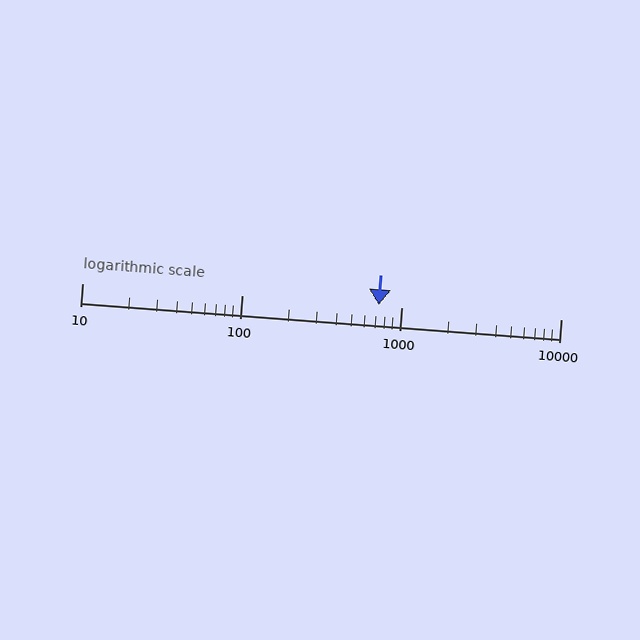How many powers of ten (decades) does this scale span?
The scale spans 3 decades, from 10 to 10000.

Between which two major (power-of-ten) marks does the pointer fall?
The pointer is between 100 and 1000.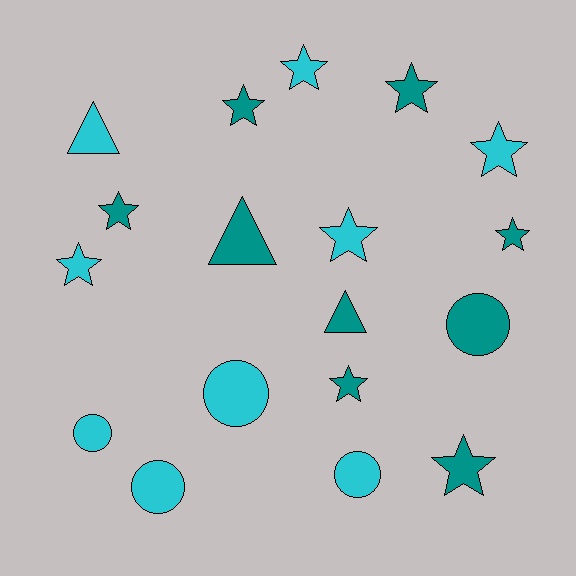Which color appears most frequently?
Cyan, with 9 objects.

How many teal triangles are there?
There are 2 teal triangles.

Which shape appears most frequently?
Star, with 10 objects.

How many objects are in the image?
There are 18 objects.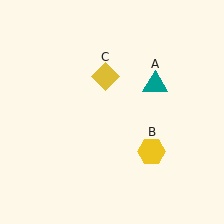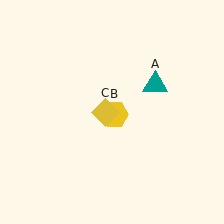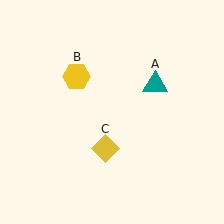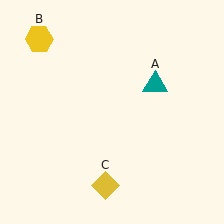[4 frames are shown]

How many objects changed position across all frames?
2 objects changed position: yellow hexagon (object B), yellow diamond (object C).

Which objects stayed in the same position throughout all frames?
Teal triangle (object A) remained stationary.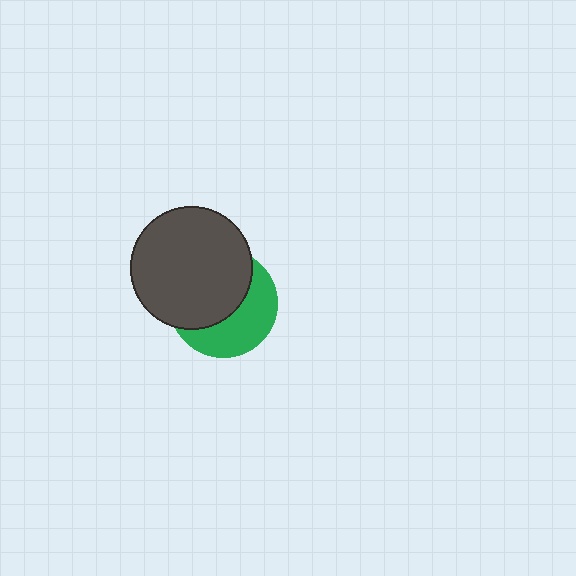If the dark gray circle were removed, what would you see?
You would see the complete green circle.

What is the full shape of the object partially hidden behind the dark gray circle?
The partially hidden object is a green circle.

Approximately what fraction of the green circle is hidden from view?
Roughly 56% of the green circle is hidden behind the dark gray circle.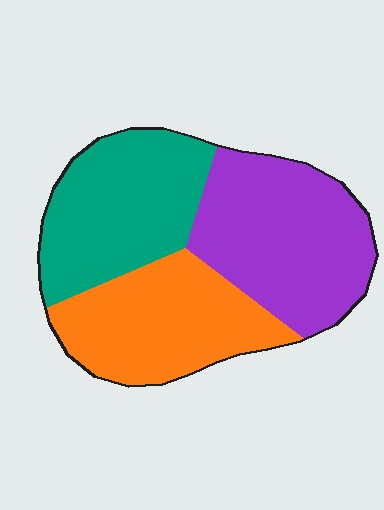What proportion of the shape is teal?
Teal covers 32% of the shape.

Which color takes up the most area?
Purple, at roughly 35%.